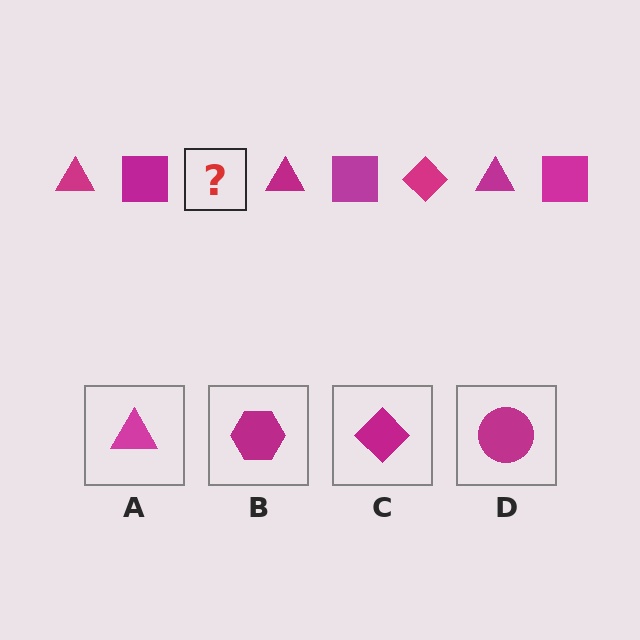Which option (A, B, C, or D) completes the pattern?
C.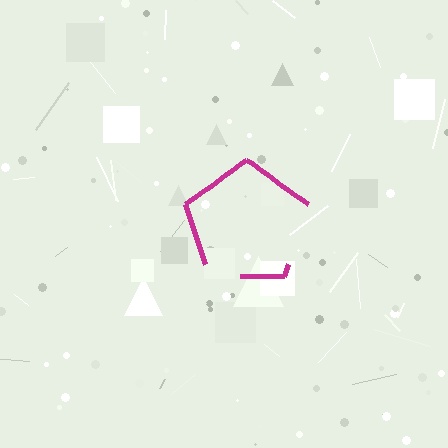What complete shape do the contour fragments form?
The contour fragments form a pentagon.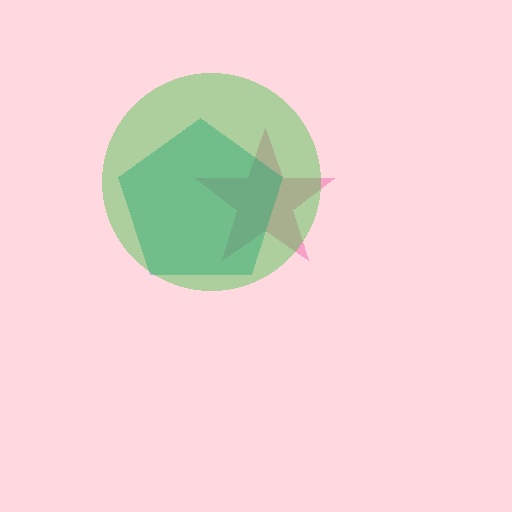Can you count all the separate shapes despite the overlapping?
Yes, there are 3 separate shapes.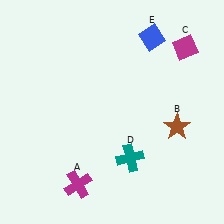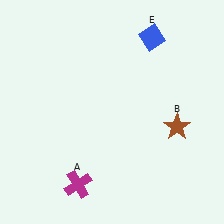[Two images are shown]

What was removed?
The magenta diamond (C), the teal cross (D) were removed in Image 2.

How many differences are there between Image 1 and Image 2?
There are 2 differences between the two images.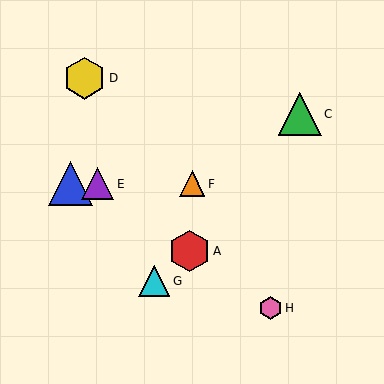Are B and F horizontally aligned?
Yes, both are at y≈184.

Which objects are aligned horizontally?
Objects B, E, F are aligned horizontally.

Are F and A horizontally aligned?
No, F is at y≈184 and A is at y≈251.